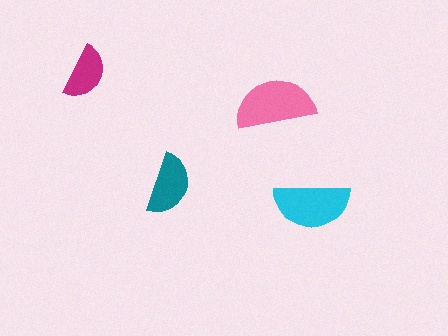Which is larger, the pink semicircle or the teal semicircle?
The pink one.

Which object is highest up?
The magenta semicircle is topmost.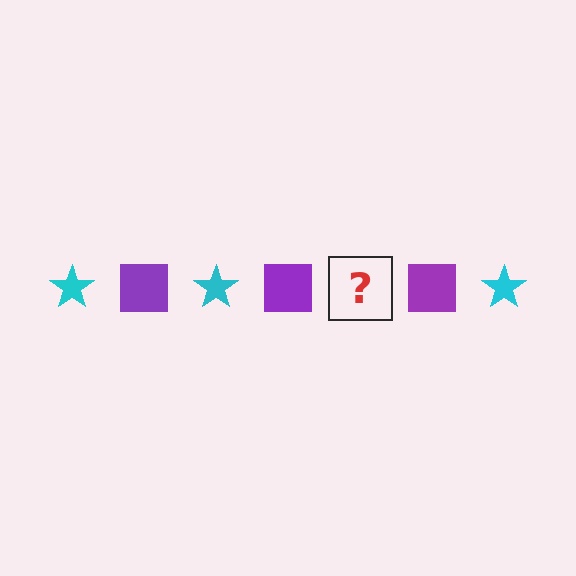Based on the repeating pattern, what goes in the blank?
The blank should be a cyan star.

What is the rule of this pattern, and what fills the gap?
The rule is that the pattern alternates between cyan star and purple square. The gap should be filled with a cyan star.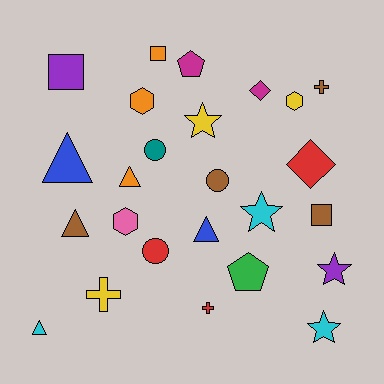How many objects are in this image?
There are 25 objects.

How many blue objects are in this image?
There are 2 blue objects.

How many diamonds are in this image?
There are 2 diamonds.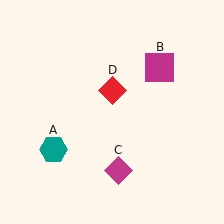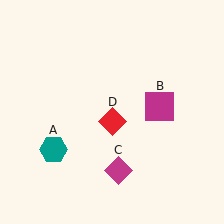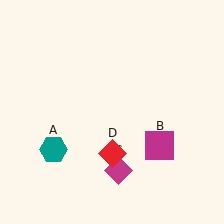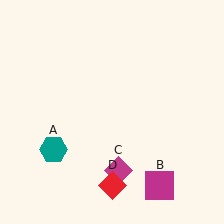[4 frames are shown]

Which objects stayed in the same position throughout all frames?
Teal hexagon (object A) and magenta diamond (object C) remained stationary.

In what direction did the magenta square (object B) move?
The magenta square (object B) moved down.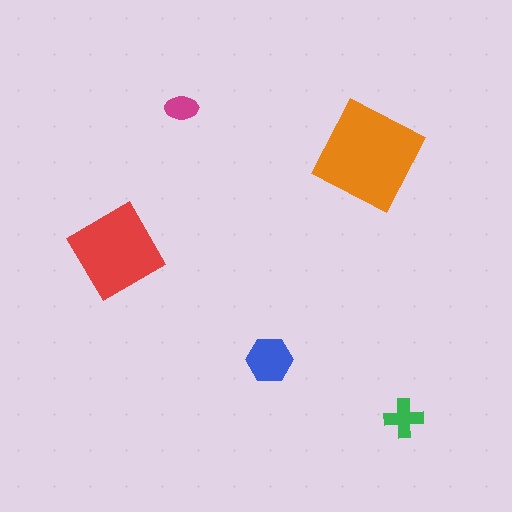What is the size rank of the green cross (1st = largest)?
4th.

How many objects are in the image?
There are 5 objects in the image.